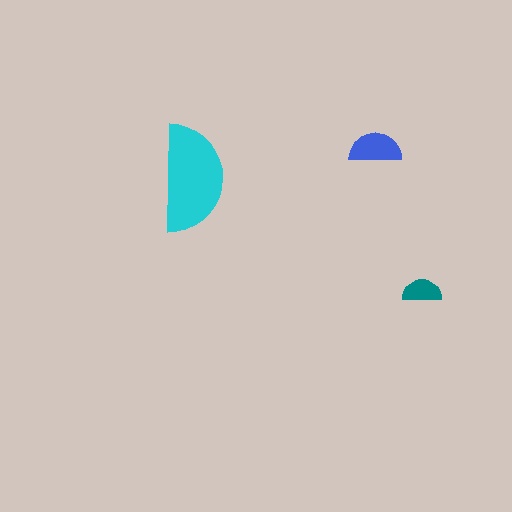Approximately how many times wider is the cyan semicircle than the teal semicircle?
About 3 times wider.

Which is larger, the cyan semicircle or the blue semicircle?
The cyan one.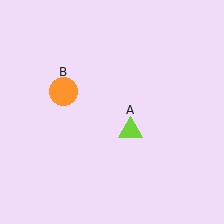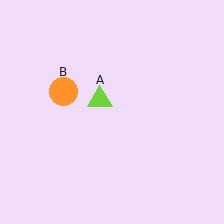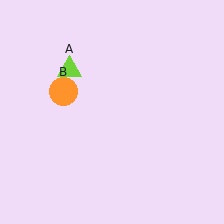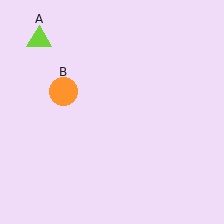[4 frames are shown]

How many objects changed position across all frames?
1 object changed position: lime triangle (object A).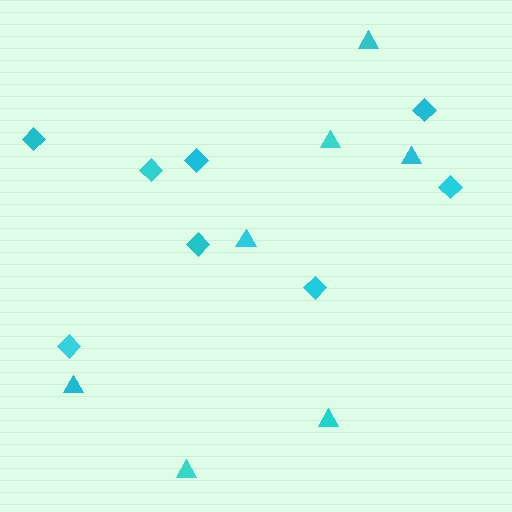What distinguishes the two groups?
There are 2 groups: one group of diamonds (8) and one group of triangles (7).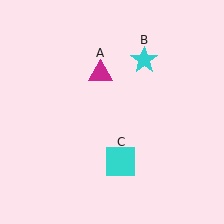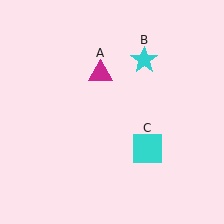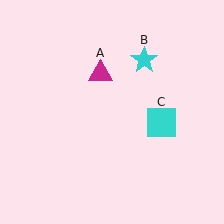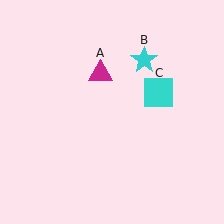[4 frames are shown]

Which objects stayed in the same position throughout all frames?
Magenta triangle (object A) and cyan star (object B) remained stationary.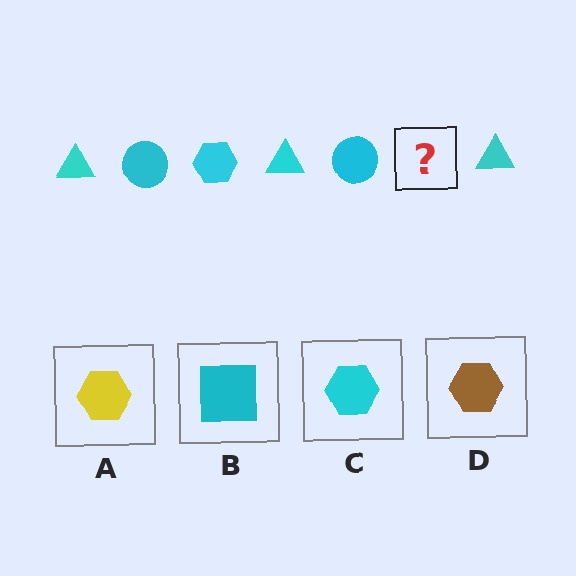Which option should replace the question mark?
Option C.